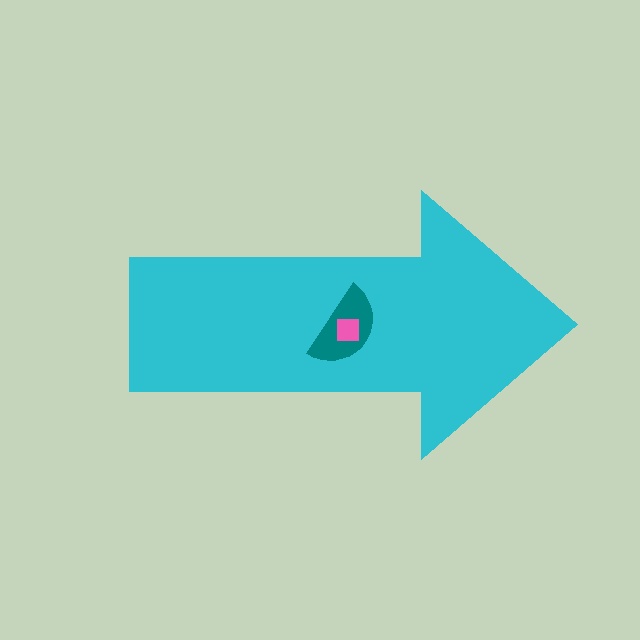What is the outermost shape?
The cyan arrow.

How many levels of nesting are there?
3.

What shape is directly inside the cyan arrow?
The teal semicircle.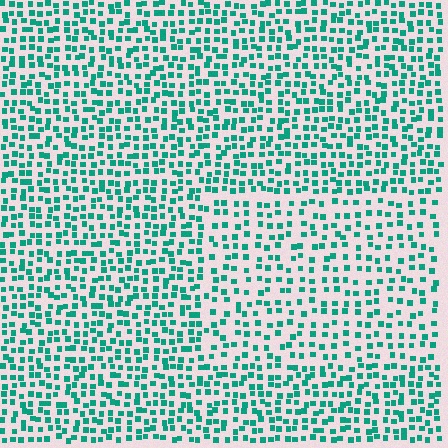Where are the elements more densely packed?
The elements are more densely packed outside the rectangle boundary.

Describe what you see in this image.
The image contains small teal elements arranged at two different densities. A rectangle-shaped region is visible where the elements are less densely packed than the surrounding area.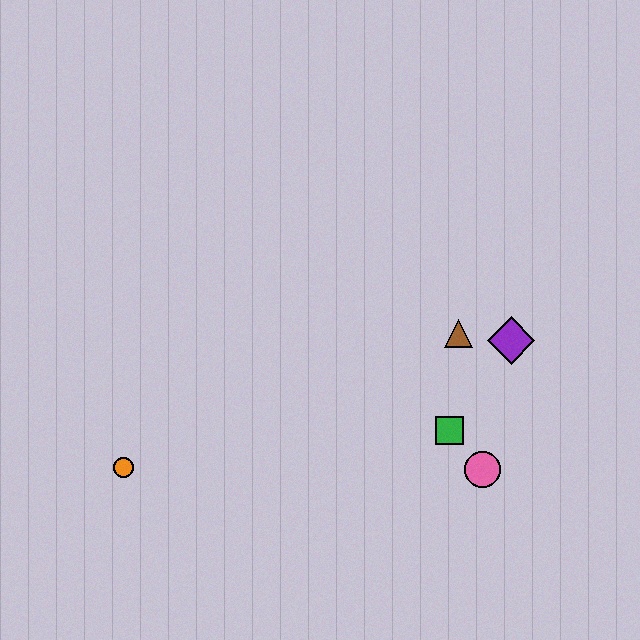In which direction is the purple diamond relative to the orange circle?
The purple diamond is to the right of the orange circle.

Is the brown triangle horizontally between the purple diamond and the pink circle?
No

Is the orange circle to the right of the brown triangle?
No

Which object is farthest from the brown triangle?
The orange circle is farthest from the brown triangle.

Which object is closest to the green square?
The pink circle is closest to the green square.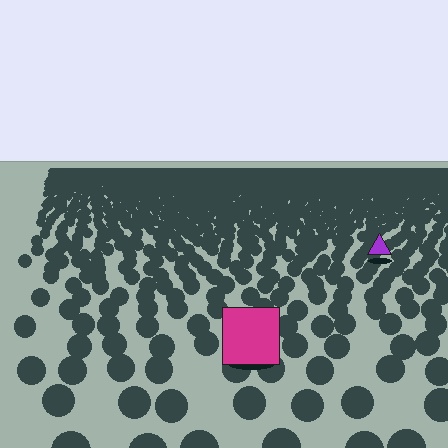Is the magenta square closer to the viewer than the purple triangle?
Yes. The magenta square is closer — you can tell from the texture gradient: the ground texture is coarser near it.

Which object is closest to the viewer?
The magenta square is closest. The texture marks near it are larger and more spread out.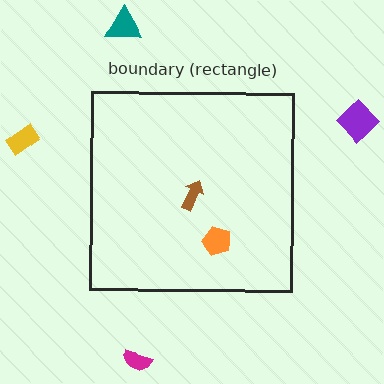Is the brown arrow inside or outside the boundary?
Inside.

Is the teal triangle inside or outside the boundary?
Outside.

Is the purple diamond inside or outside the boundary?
Outside.